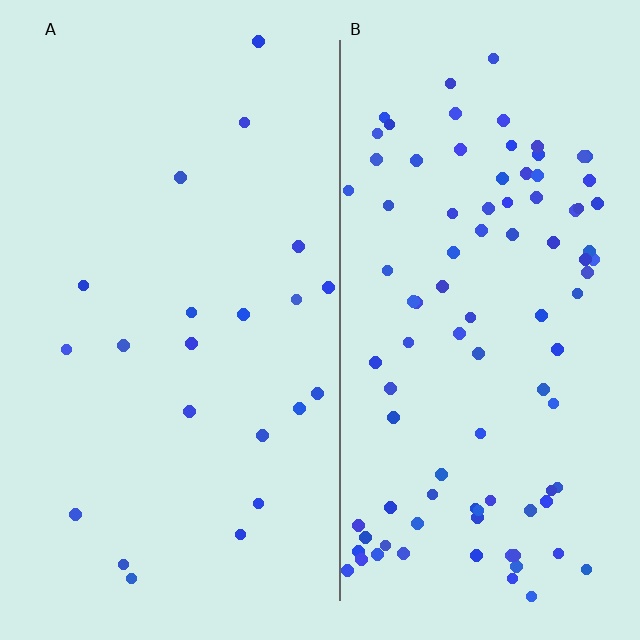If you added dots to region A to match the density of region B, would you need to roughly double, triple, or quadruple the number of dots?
Approximately quadruple.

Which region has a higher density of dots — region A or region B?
B (the right).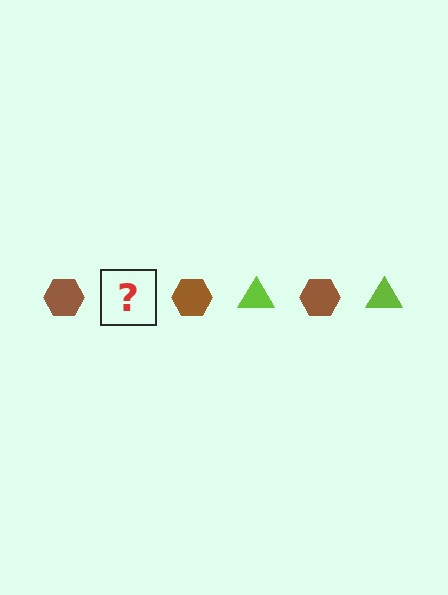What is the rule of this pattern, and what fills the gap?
The rule is that the pattern alternates between brown hexagon and lime triangle. The gap should be filled with a lime triangle.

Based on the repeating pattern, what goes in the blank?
The blank should be a lime triangle.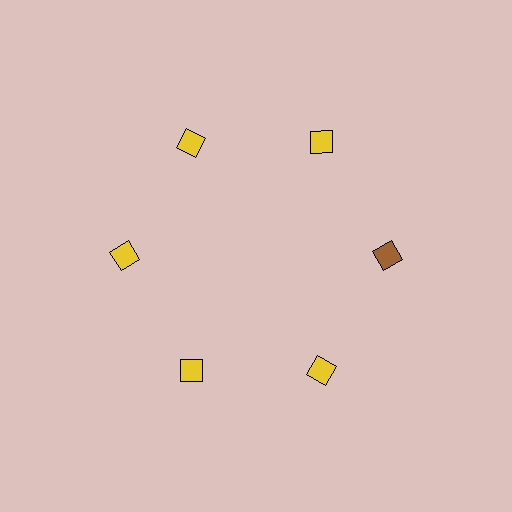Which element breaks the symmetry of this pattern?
The brown diamond at roughly the 3 o'clock position breaks the symmetry. All other shapes are yellow diamonds.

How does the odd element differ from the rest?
It has a different color: brown instead of yellow.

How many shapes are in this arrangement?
There are 6 shapes arranged in a ring pattern.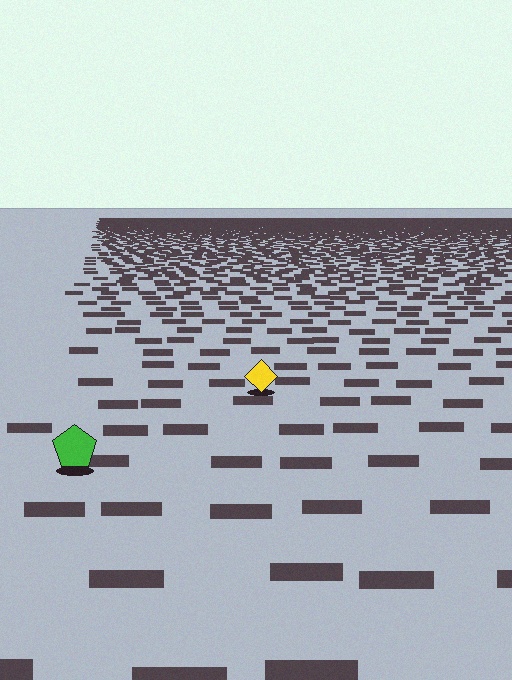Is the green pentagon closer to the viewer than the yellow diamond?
Yes. The green pentagon is closer — you can tell from the texture gradient: the ground texture is coarser near it.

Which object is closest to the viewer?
The green pentagon is closest. The texture marks near it are larger and more spread out.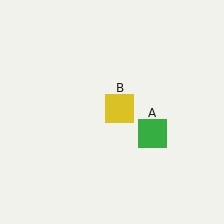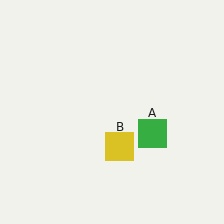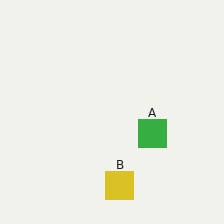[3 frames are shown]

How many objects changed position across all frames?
1 object changed position: yellow square (object B).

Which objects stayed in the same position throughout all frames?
Green square (object A) remained stationary.